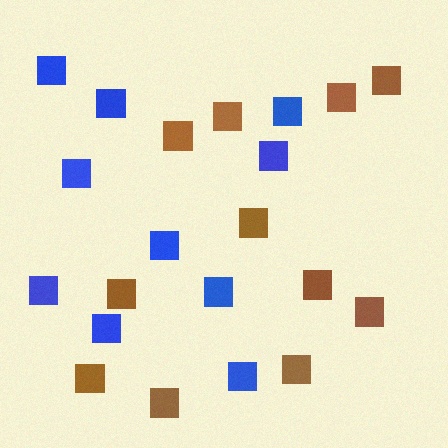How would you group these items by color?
There are 2 groups: one group of blue squares (10) and one group of brown squares (11).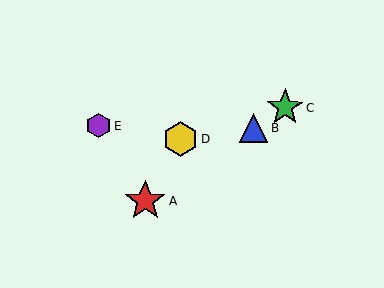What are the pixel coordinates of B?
Object B is at (254, 128).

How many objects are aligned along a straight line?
3 objects (A, B, C) are aligned along a straight line.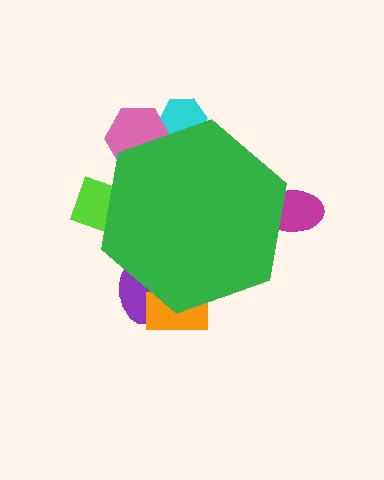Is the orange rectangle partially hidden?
Yes, the orange rectangle is partially hidden behind the green hexagon.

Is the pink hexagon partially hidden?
Yes, the pink hexagon is partially hidden behind the green hexagon.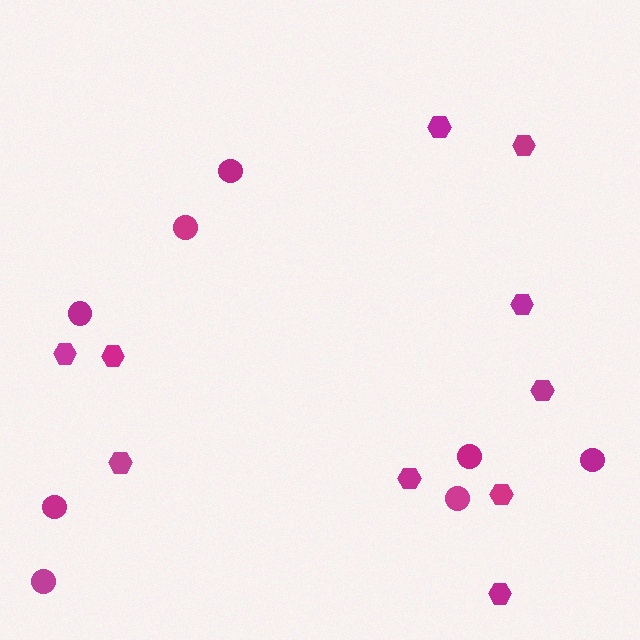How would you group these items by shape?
There are 2 groups: one group of circles (8) and one group of hexagons (10).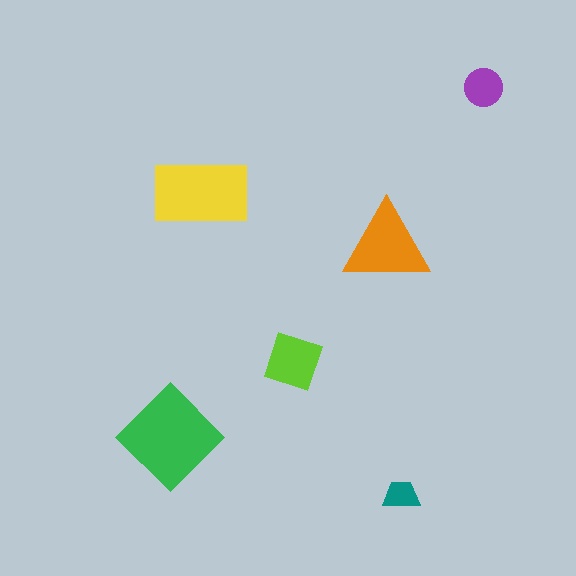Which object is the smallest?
The teal trapezoid.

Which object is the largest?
The green diamond.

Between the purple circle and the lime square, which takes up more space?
The lime square.